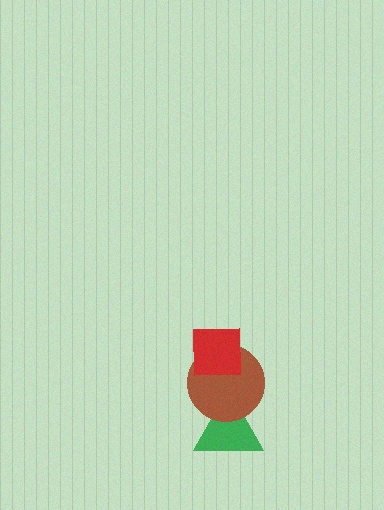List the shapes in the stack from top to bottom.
From top to bottom: the red square, the brown circle, the green triangle.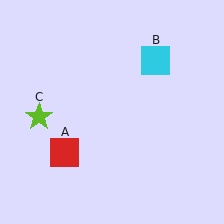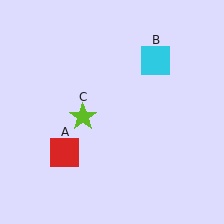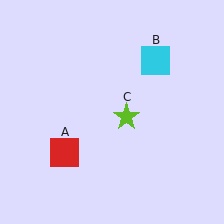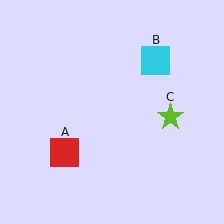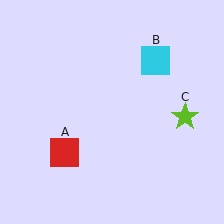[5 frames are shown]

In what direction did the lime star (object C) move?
The lime star (object C) moved right.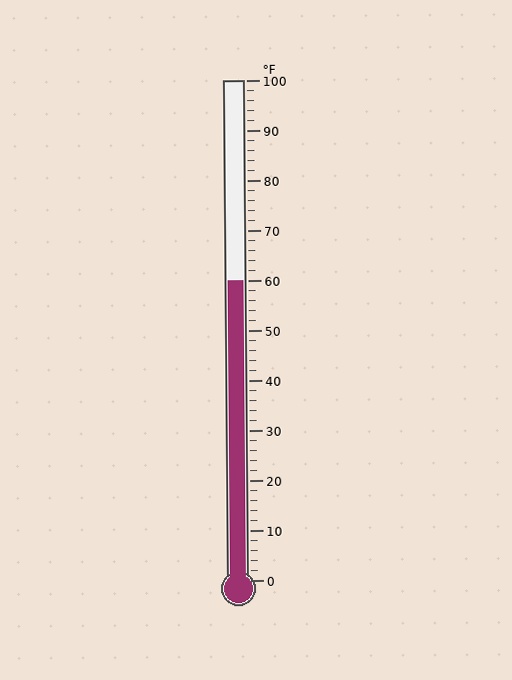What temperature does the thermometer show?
The thermometer shows approximately 60°F.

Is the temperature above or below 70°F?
The temperature is below 70°F.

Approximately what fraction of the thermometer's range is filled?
The thermometer is filled to approximately 60% of its range.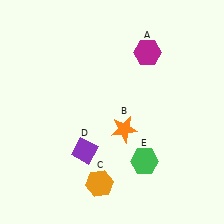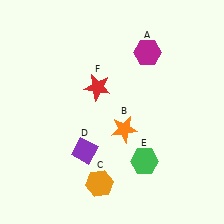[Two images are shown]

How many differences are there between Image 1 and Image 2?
There is 1 difference between the two images.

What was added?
A red star (F) was added in Image 2.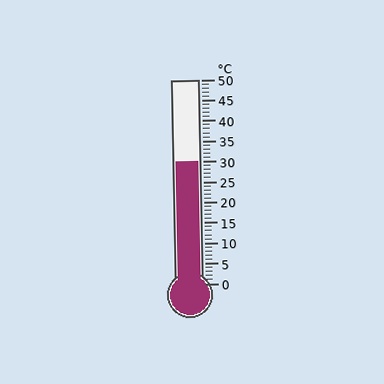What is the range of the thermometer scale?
The thermometer scale ranges from 0°C to 50°C.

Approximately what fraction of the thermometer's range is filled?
The thermometer is filled to approximately 60% of its range.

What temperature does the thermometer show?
The thermometer shows approximately 30°C.